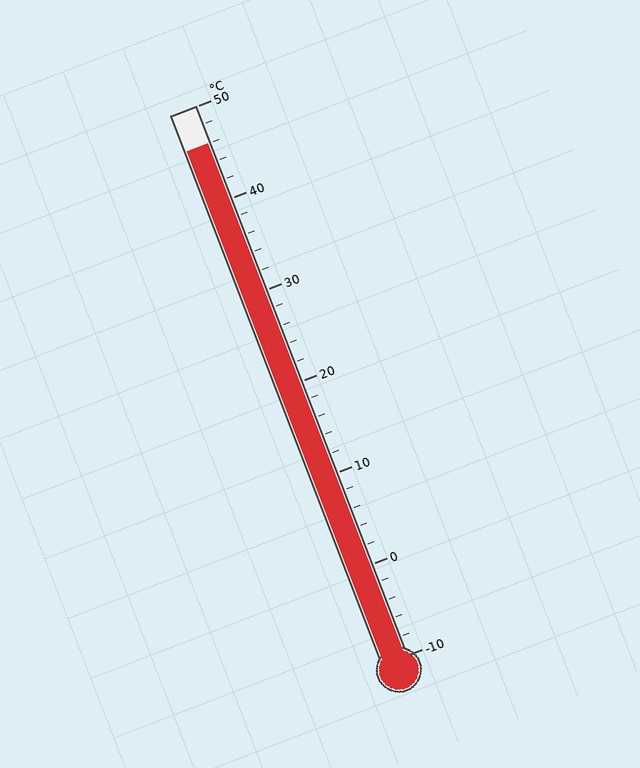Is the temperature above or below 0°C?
The temperature is above 0°C.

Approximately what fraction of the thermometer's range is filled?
The thermometer is filled to approximately 95% of its range.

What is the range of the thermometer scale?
The thermometer scale ranges from -10°C to 50°C.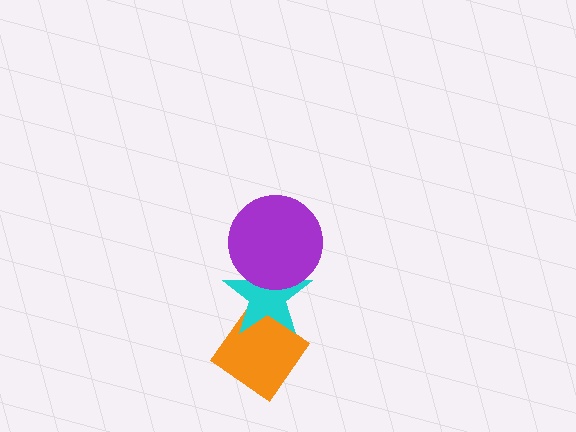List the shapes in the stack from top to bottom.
From top to bottom: the purple circle, the cyan star, the orange diamond.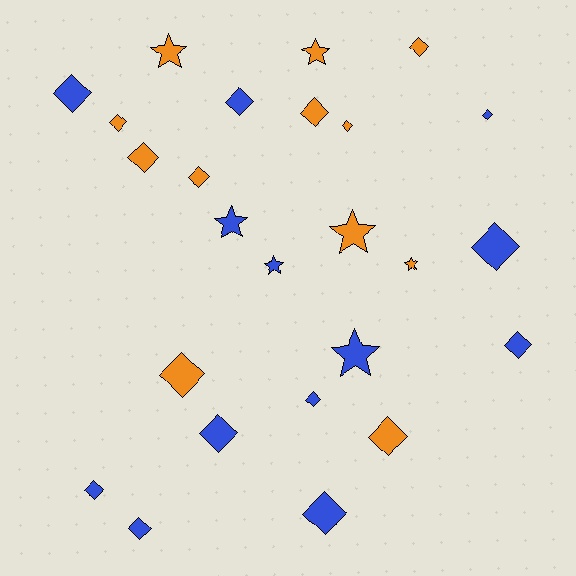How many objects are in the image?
There are 25 objects.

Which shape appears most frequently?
Diamond, with 18 objects.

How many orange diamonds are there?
There are 8 orange diamonds.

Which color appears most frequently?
Blue, with 13 objects.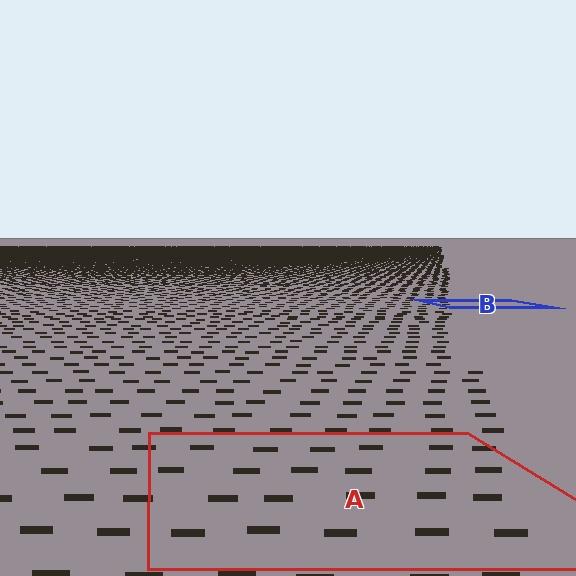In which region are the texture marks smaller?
The texture marks are smaller in region B, because it is farther away.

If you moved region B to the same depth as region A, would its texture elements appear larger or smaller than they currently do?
They would appear larger. At a closer depth, the same texture elements are projected at a bigger on-screen size.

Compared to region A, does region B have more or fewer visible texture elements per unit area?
Region B has more texture elements per unit area — they are packed more densely because it is farther away.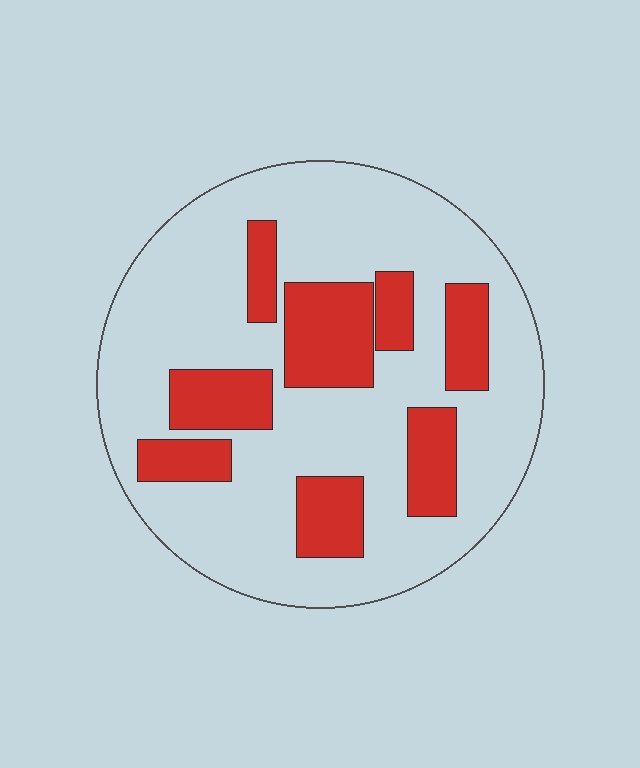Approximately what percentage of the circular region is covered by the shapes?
Approximately 25%.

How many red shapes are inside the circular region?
8.